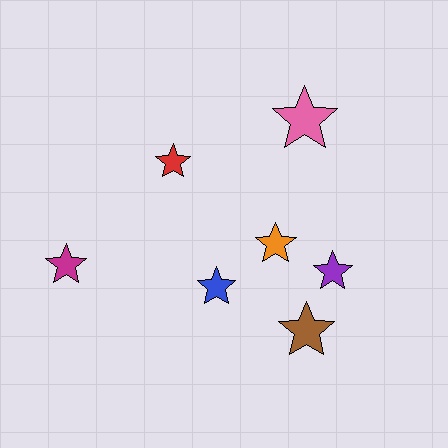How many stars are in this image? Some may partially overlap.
There are 7 stars.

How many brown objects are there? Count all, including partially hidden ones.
There is 1 brown object.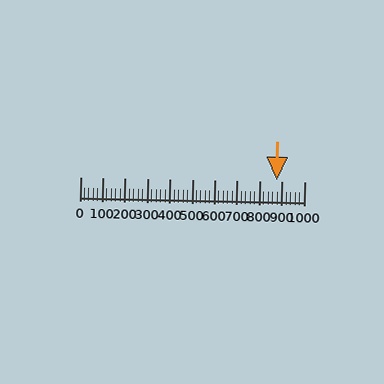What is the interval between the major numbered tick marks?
The major tick marks are spaced 100 units apart.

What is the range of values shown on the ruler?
The ruler shows values from 0 to 1000.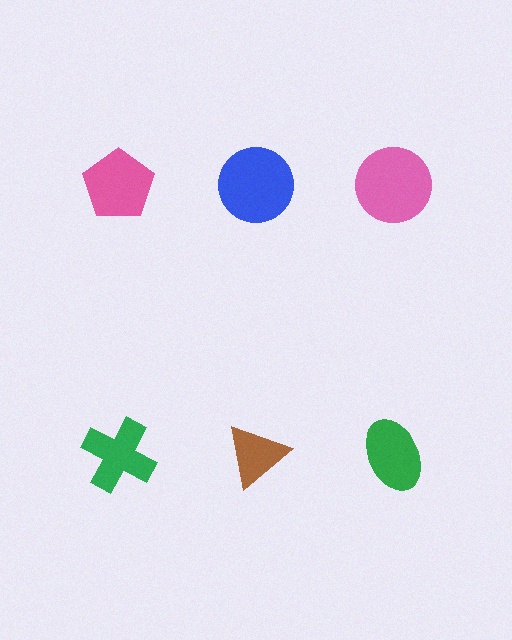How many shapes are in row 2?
3 shapes.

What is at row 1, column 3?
A pink circle.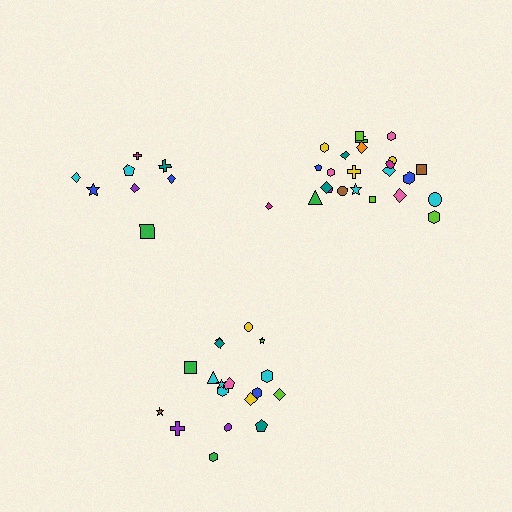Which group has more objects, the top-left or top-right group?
The top-right group.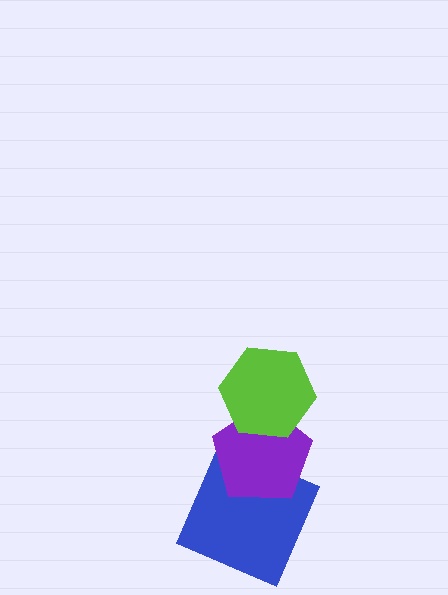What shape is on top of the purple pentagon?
The lime hexagon is on top of the purple pentagon.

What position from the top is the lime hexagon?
The lime hexagon is 1st from the top.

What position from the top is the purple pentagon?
The purple pentagon is 2nd from the top.